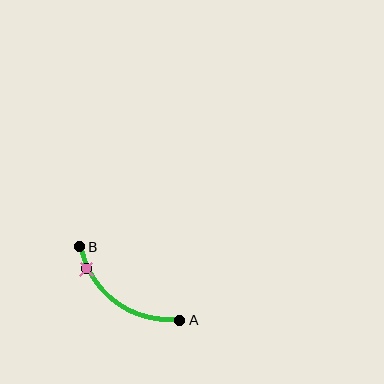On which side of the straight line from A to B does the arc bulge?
The arc bulges below and to the left of the straight line connecting A and B.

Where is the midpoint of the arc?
The arc midpoint is the point on the curve farthest from the straight line joining A and B. It sits below and to the left of that line.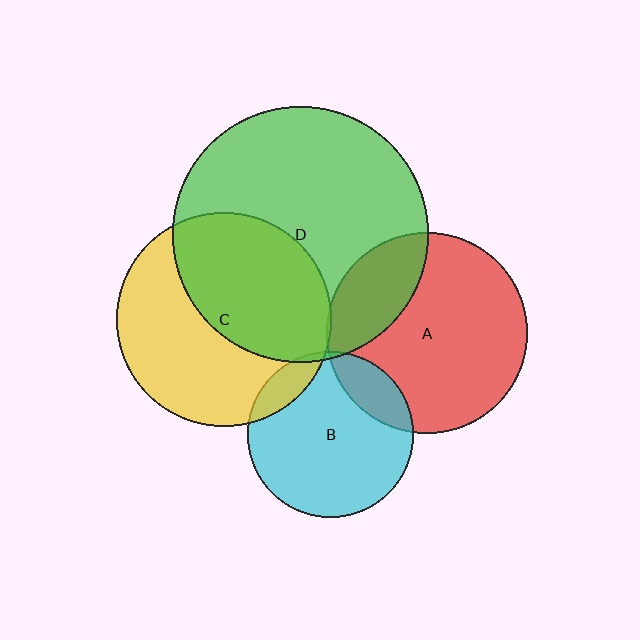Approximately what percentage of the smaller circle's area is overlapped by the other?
Approximately 5%.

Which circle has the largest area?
Circle D (green).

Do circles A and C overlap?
Yes.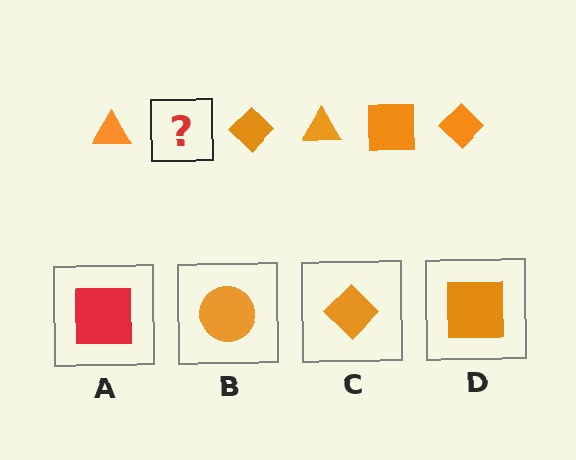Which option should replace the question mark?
Option D.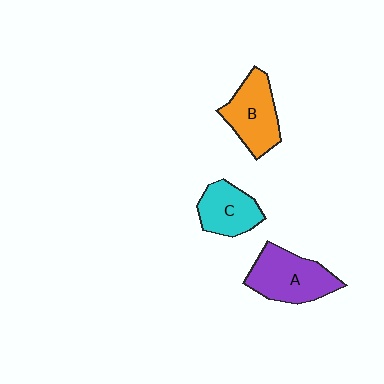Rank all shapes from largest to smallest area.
From largest to smallest: A (purple), B (orange), C (cyan).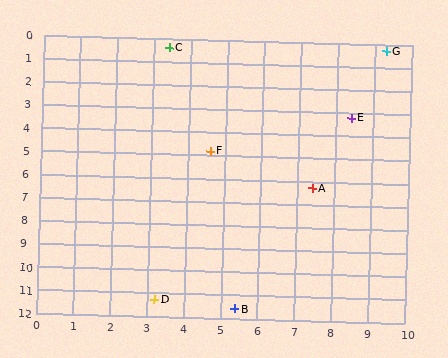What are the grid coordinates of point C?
Point C is at approximately (3.4, 0.4).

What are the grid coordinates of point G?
Point G is at approximately (9.3, 0.3).